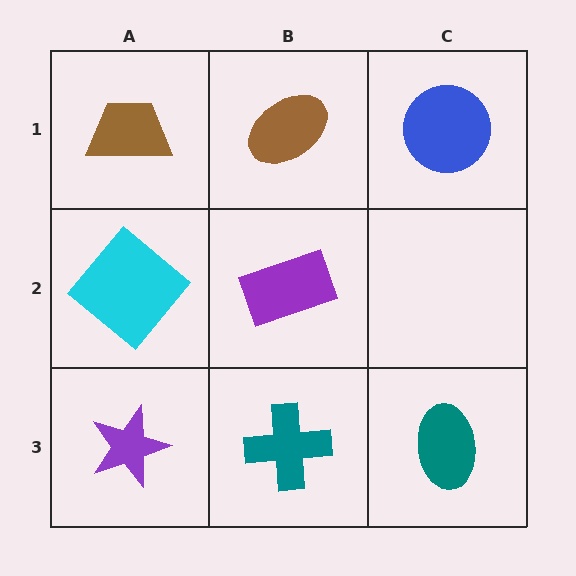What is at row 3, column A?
A purple star.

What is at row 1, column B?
A brown ellipse.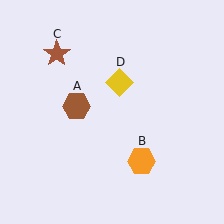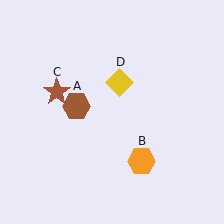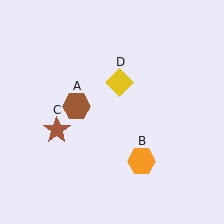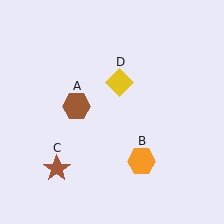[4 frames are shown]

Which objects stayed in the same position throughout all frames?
Brown hexagon (object A) and orange hexagon (object B) and yellow diamond (object D) remained stationary.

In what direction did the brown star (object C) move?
The brown star (object C) moved down.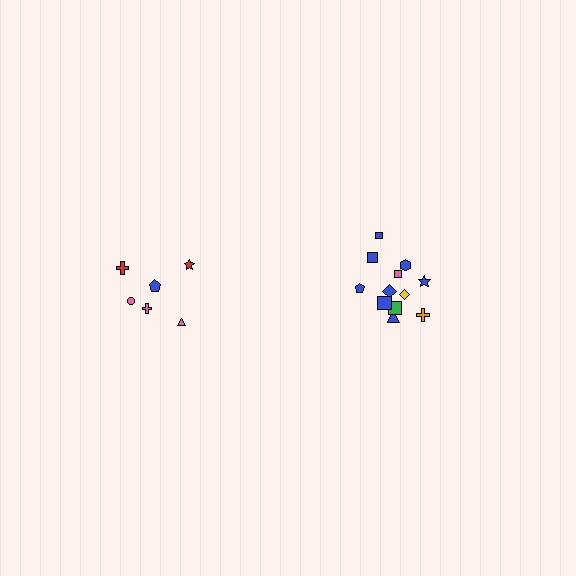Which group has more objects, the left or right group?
The right group.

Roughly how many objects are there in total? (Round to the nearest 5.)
Roughly 20 objects in total.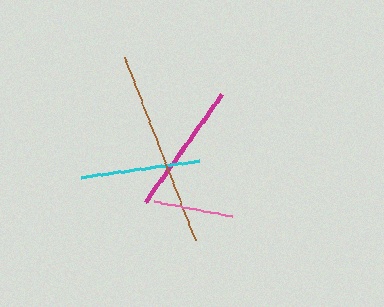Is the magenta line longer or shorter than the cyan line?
The magenta line is longer than the cyan line.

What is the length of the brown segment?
The brown segment is approximately 197 pixels long.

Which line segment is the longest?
The brown line is the longest at approximately 197 pixels.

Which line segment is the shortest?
The pink line is the shortest at approximately 80 pixels.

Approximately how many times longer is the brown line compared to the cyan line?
The brown line is approximately 1.7 times the length of the cyan line.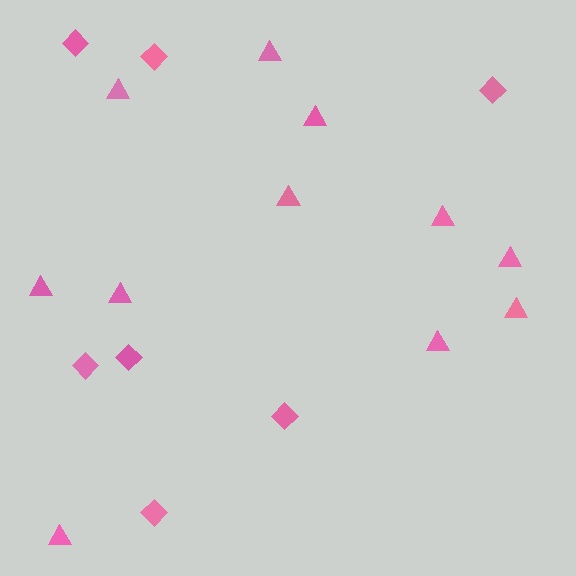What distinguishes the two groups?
There are 2 groups: one group of diamonds (7) and one group of triangles (11).